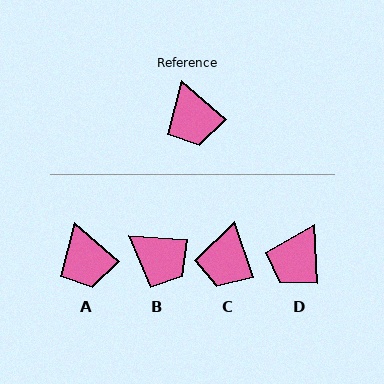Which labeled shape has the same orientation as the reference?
A.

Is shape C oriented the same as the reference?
No, it is off by about 31 degrees.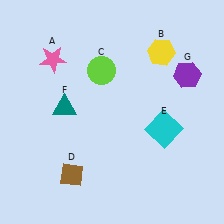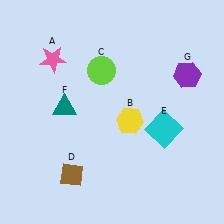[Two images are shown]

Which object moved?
The yellow hexagon (B) moved down.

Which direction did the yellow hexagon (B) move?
The yellow hexagon (B) moved down.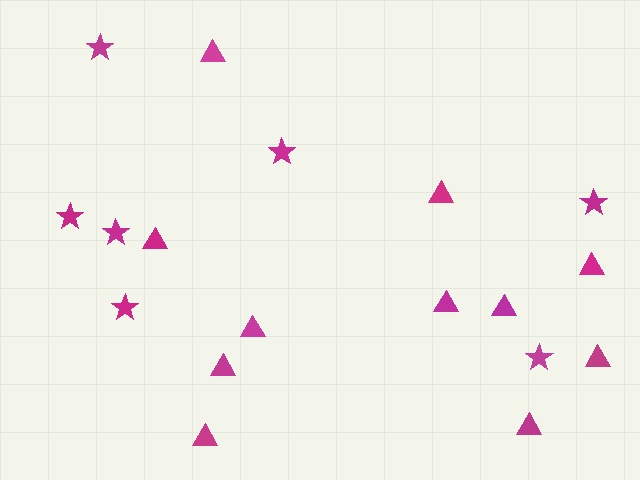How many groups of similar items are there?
There are 2 groups: one group of triangles (11) and one group of stars (7).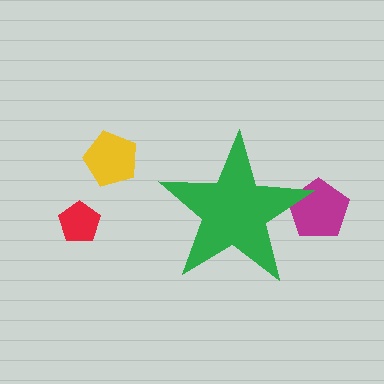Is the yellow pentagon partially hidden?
No, the yellow pentagon is fully visible.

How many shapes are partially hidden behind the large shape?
1 shape is partially hidden.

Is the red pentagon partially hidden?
No, the red pentagon is fully visible.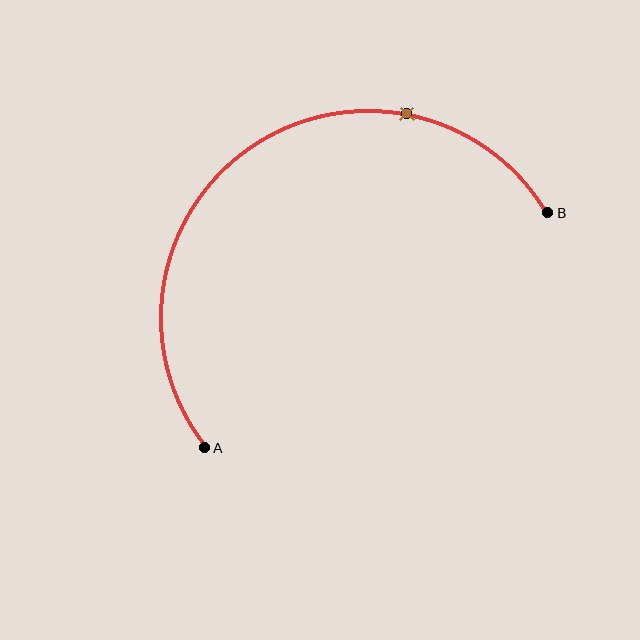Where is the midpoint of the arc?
The arc midpoint is the point on the curve farthest from the straight line joining A and B. It sits above and to the left of that line.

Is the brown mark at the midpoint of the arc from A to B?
No. The brown mark lies on the arc but is closer to endpoint B. The arc midpoint would be at the point on the curve equidistant along the arc from both A and B.